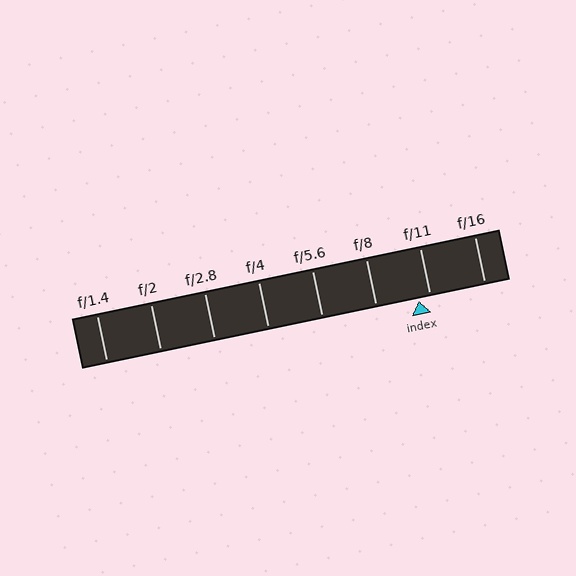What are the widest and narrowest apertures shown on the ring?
The widest aperture shown is f/1.4 and the narrowest is f/16.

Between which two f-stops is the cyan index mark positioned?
The index mark is between f/8 and f/11.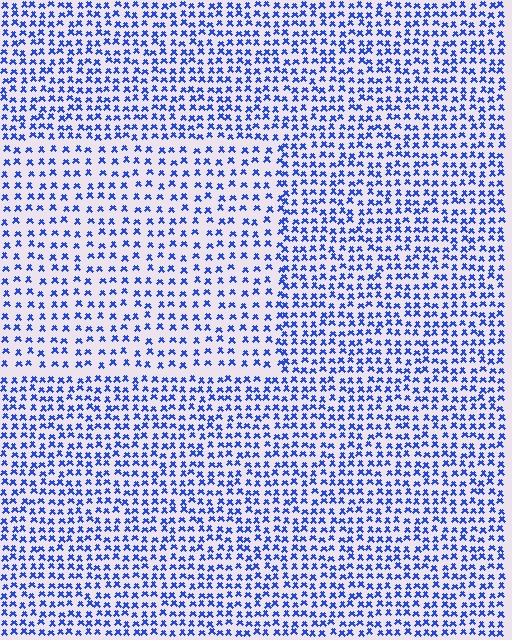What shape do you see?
I see a rectangle.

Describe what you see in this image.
The image contains small blue elements arranged at two different densities. A rectangle-shaped region is visible where the elements are less densely packed than the surrounding area.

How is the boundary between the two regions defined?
The boundary is defined by a change in element density (approximately 1.6x ratio). All elements are the same color, size, and shape.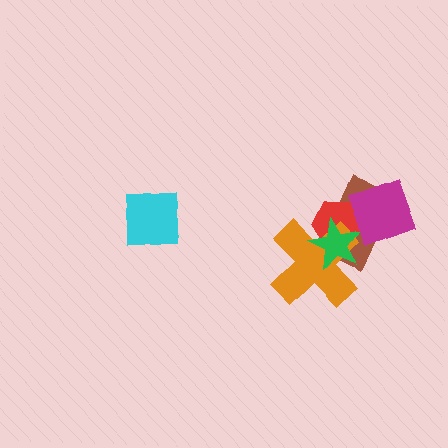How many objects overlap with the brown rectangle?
4 objects overlap with the brown rectangle.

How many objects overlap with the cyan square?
0 objects overlap with the cyan square.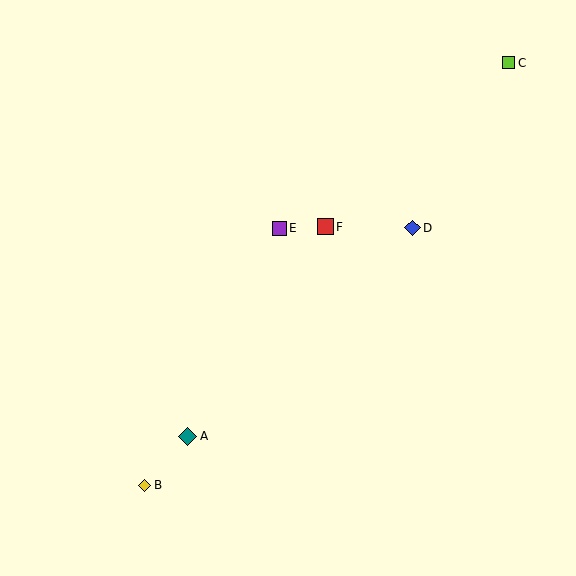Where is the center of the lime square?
The center of the lime square is at (508, 63).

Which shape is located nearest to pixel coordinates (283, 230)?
The purple square (labeled E) at (280, 228) is nearest to that location.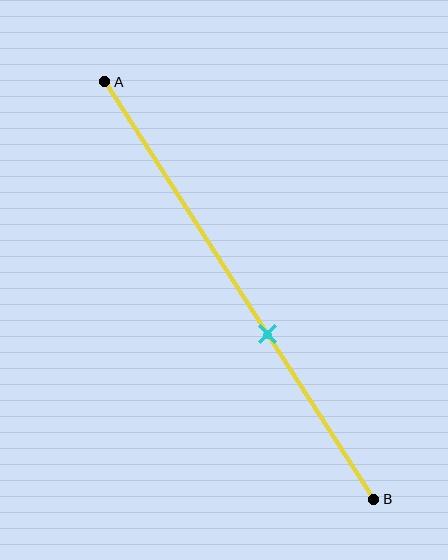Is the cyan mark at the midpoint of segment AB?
No, the mark is at about 60% from A, not at the 50% midpoint.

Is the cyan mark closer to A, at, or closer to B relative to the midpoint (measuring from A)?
The cyan mark is closer to point B than the midpoint of segment AB.